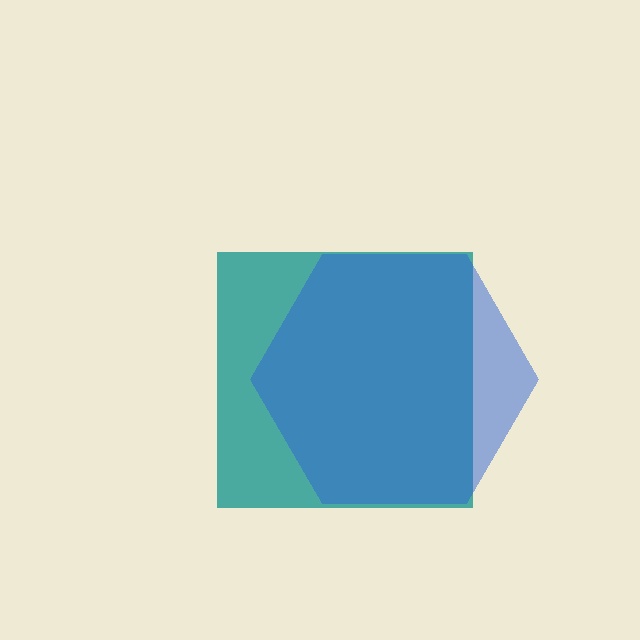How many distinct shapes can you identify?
There are 2 distinct shapes: a teal square, a blue hexagon.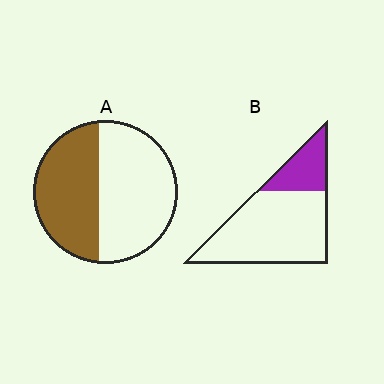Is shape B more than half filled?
No.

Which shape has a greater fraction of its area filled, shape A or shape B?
Shape A.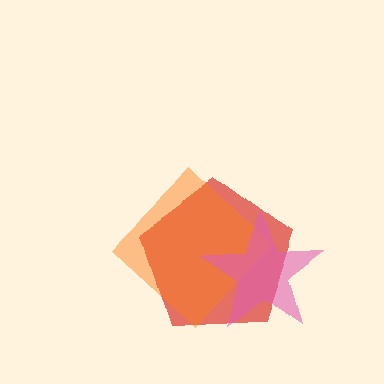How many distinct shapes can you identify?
There are 3 distinct shapes: a red pentagon, an orange diamond, a pink star.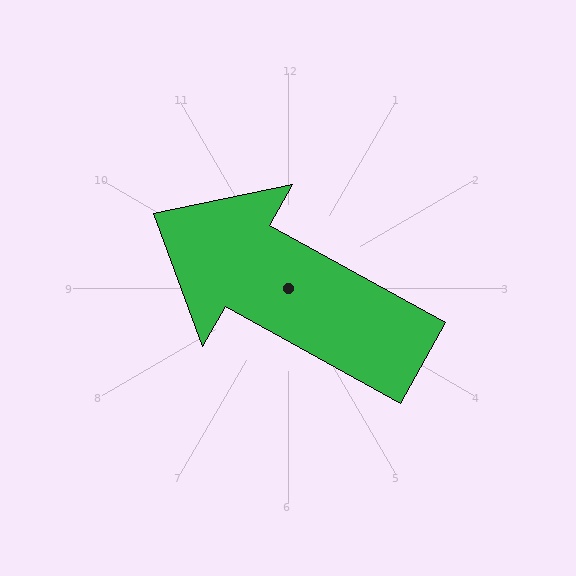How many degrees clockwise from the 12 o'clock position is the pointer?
Approximately 299 degrees.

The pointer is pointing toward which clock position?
Roughly 10 o'clock.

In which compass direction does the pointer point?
Northwest.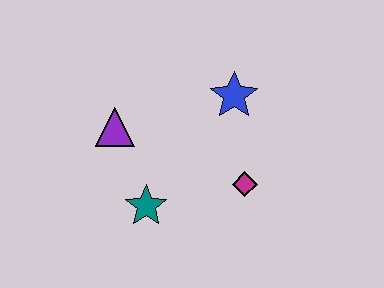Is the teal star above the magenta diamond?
No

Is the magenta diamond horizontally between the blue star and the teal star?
No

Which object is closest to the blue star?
The magenta diamond is closest to the blue star.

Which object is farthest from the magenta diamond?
The purple triangle is farthest from the magenta diamond.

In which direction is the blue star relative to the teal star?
The blue star is above the teal star.